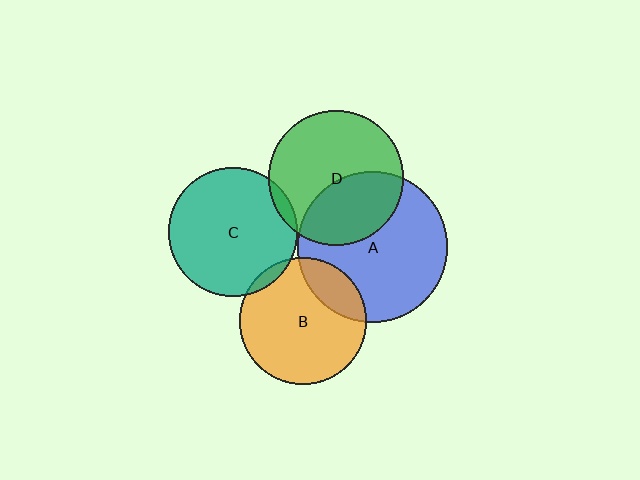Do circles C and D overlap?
Yes.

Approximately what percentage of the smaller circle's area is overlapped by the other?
Approximately 5%.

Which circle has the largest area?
Circle A (blue).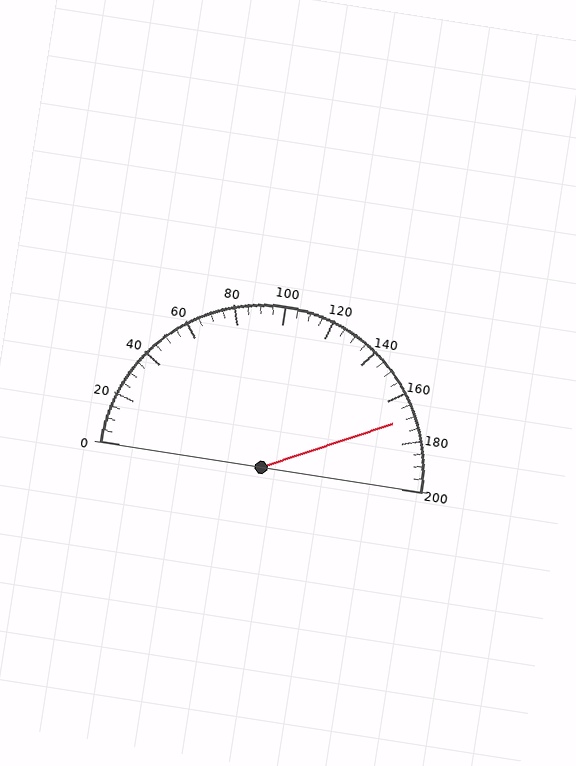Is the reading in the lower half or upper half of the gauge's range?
The reading is in the upper half of the range (0 to 200).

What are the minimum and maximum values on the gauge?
The gauge ranges from 0 to 200.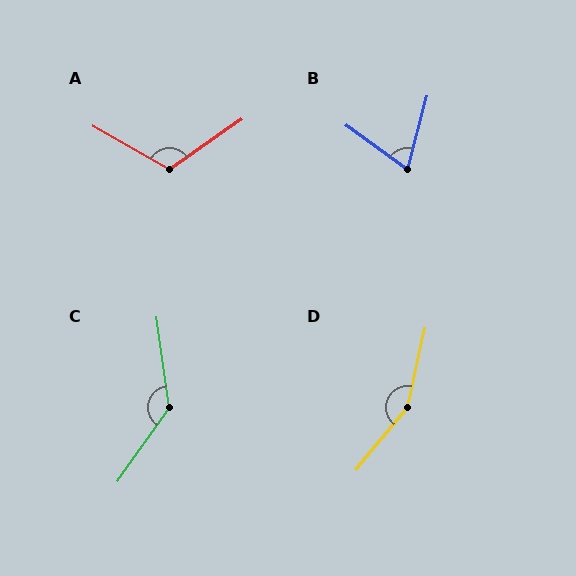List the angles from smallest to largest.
B (69°), A (115°), C (137°), D (153°).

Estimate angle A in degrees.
Approximately 115 degrees.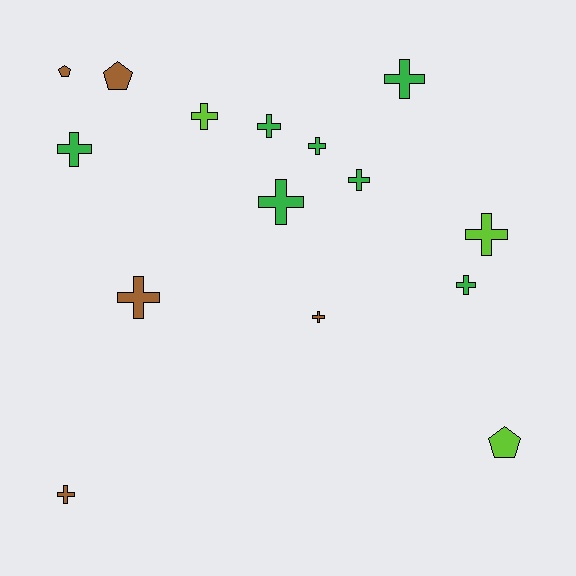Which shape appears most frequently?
Cross, with 12 objects.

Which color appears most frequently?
Green, with 7 objects.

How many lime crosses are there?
There are 2 lime crosses.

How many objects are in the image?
There are 15 objects.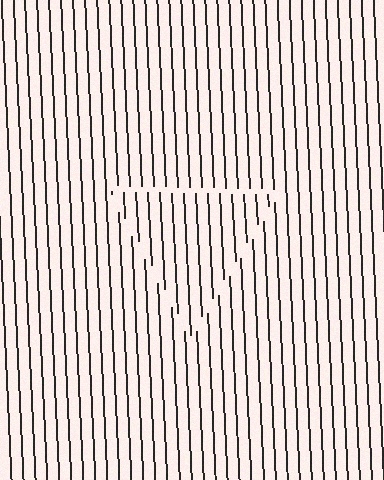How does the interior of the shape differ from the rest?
The interior of the shape contains the same grating, shifted by half a period — the contour is defined by the phase discontinuity where line-ends from the inner and outer gratings abut.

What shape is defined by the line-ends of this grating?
An illusory triangle. The interior of the shape contains the same grating, shifted by half a period — the contour is defined by the phase discontinuity where line-ends from the inner and outer gratings abut.